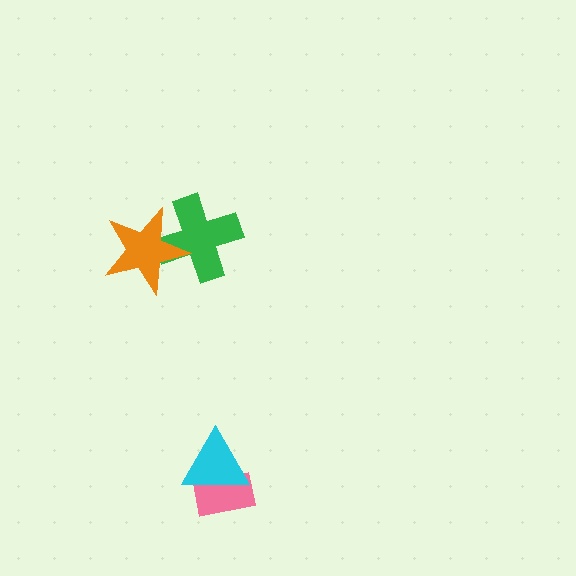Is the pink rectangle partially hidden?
Yes, it is partially covered by another shape.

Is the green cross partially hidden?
Yes, it is partially covered by another shape.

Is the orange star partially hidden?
No, no other shape covers it.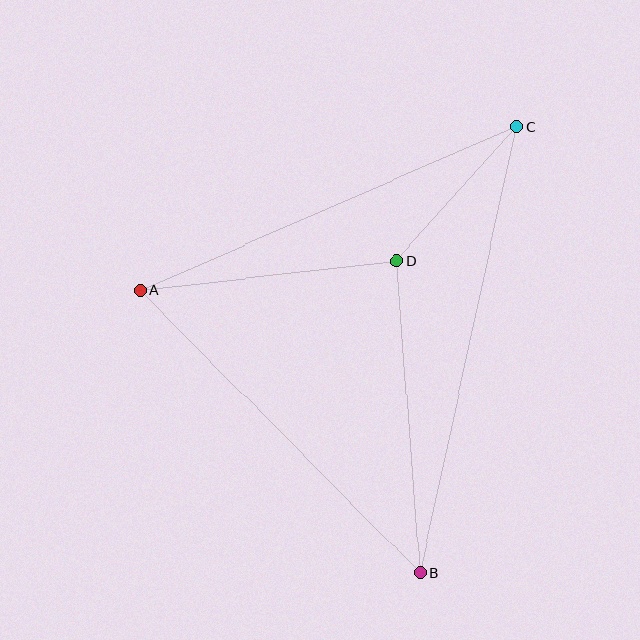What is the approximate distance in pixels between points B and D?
The distance between B and D is approximately 313 pixels.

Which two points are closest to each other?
Points C and D are closest to each other.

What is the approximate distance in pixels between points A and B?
The distance between A and B is approximately 398 pixels.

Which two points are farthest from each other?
Points B and C are farthest from each other.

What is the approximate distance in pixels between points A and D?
The distance between A and D is approximately 258 pixels.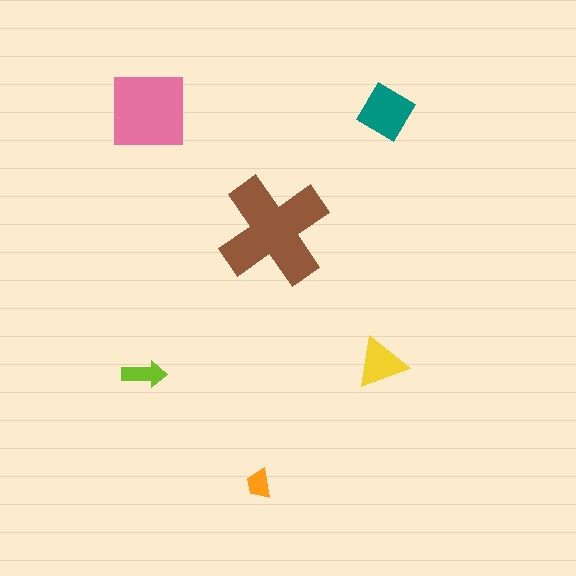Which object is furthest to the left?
The lime arrow is leftmost.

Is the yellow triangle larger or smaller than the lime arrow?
Larger.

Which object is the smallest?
The orange trapezoid.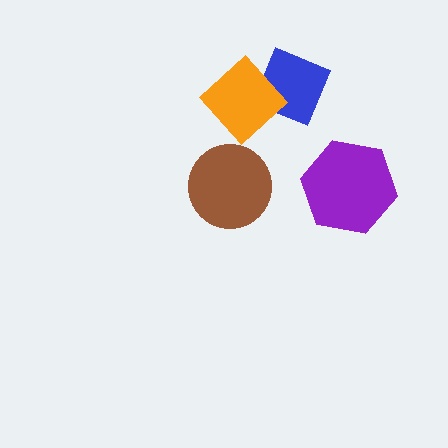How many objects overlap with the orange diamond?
1 object overlaps with the orange diamond.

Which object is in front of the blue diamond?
The orange diamond is in front of the blue diamond.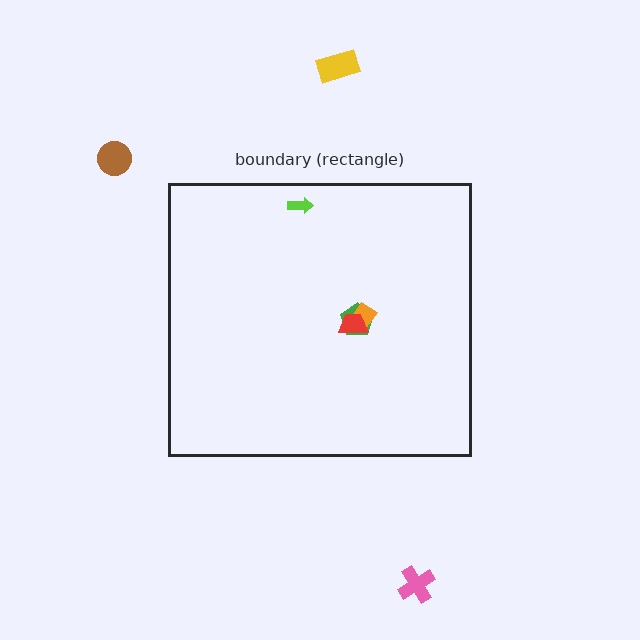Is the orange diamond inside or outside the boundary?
Inside.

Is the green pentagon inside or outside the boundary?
Inside.